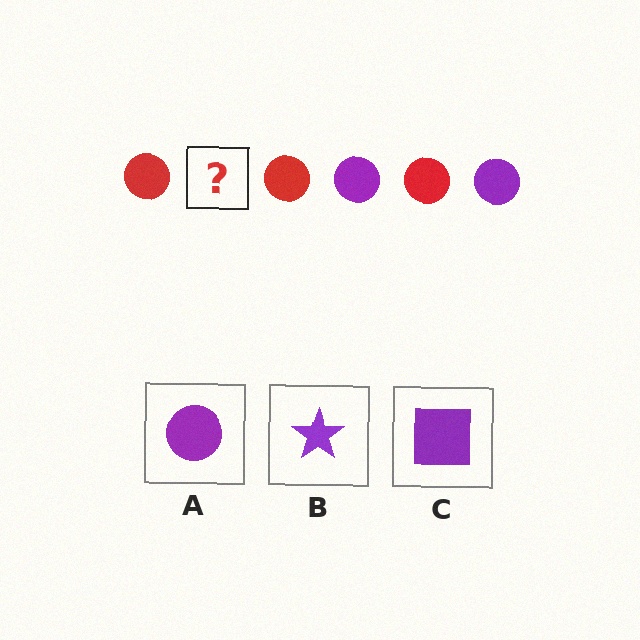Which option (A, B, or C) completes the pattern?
A.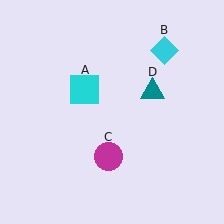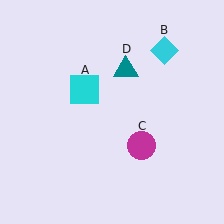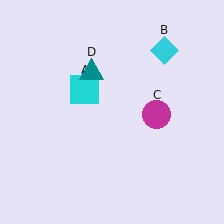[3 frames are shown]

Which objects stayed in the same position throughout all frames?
Cyan square (object A) and cyan diamond (object B) remained stationary.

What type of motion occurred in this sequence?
The magenta circle (object C), teal triangle (object D) rotated counterclockwise around the center of the scene.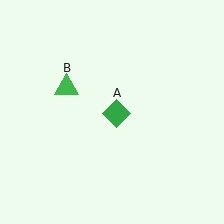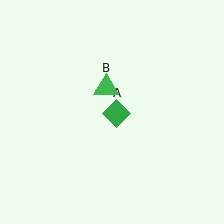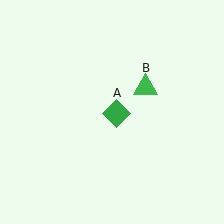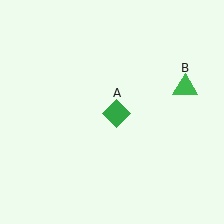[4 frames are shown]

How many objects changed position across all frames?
1 object changed position: green triangle (object B).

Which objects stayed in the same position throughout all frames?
Green diamond (object A) remained stationary.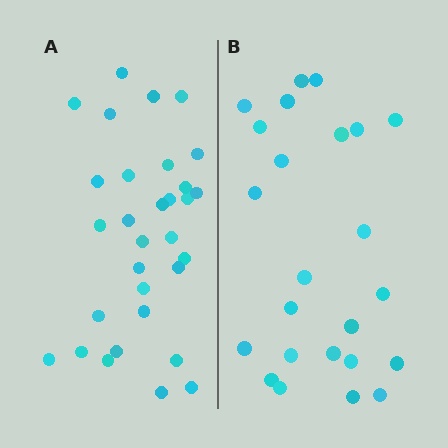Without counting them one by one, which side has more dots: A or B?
Region A (the left region) has more dots.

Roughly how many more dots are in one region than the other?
Region A has roughly 8 or so more dots than region B.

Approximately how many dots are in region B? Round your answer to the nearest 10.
About 20 dots. (The exact count is 24, which rounds to 20.)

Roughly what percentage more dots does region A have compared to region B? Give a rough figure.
About 30% more.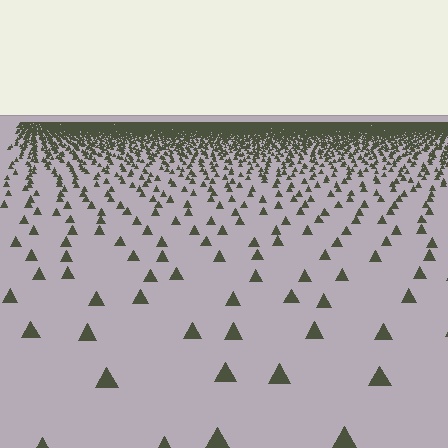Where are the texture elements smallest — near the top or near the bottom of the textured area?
Near the top.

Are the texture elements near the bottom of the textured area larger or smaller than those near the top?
Larger. Near the bottom, elements are closer to the viewer and appear at a bigger on-screen size.